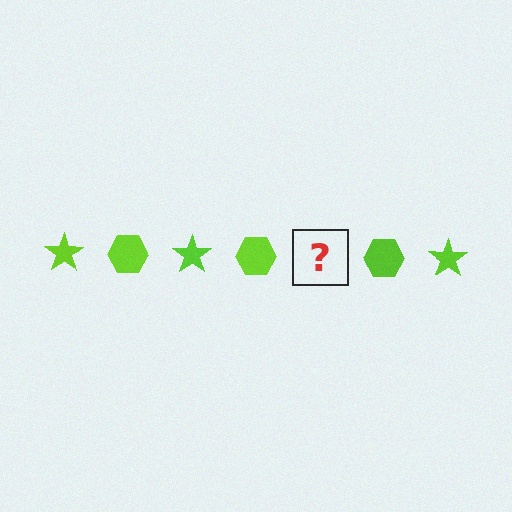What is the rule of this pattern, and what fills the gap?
The rule is that the pattern cycles through star, hexagon shapes in lime. The gap should be filled with a lime star.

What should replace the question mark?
The question mark should be replaced with a lime star.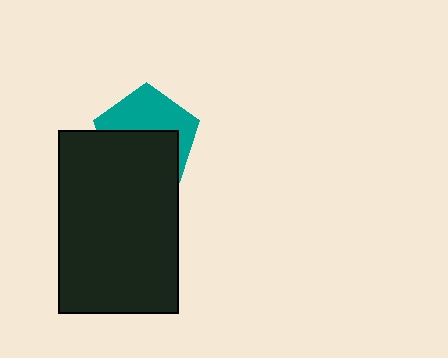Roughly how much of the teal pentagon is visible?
About half of it is visible (roughly 46%).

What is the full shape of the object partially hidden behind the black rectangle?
The partially hidden object is a teal pentagon.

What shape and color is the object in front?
The object in front is a black rectangle.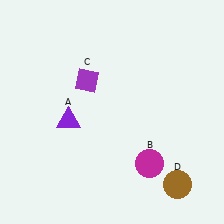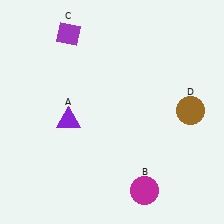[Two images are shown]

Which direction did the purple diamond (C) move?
The purple diamond (C) moved up.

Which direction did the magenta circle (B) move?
The magenta circle (B) moved down.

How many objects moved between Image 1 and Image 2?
3 objects moved between the two images.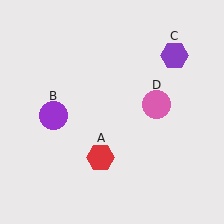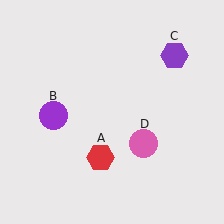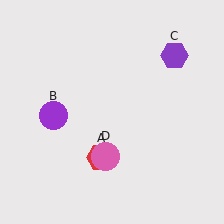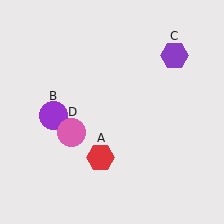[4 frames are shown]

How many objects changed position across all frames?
1 object changed position: pink circle (object D).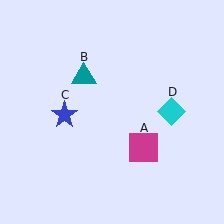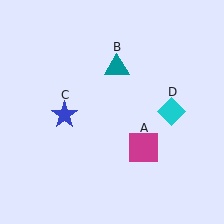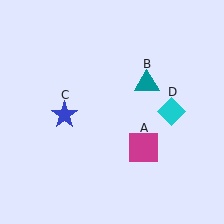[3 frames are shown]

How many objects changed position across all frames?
1 object changed position: teal triangle (object B).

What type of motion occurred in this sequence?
The teal triangle (object B) rotated clockwise around the center of the scene.